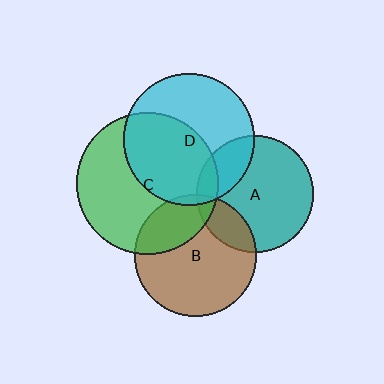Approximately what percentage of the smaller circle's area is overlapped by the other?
Approximately 20%.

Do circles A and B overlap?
Yes.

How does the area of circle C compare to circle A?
Approximately 1.5 times.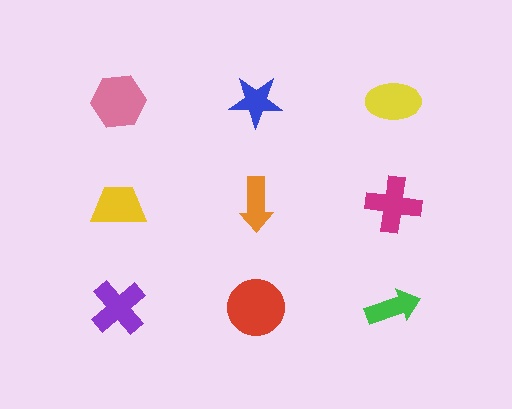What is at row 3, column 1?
A purple cross.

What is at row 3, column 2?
A red circle.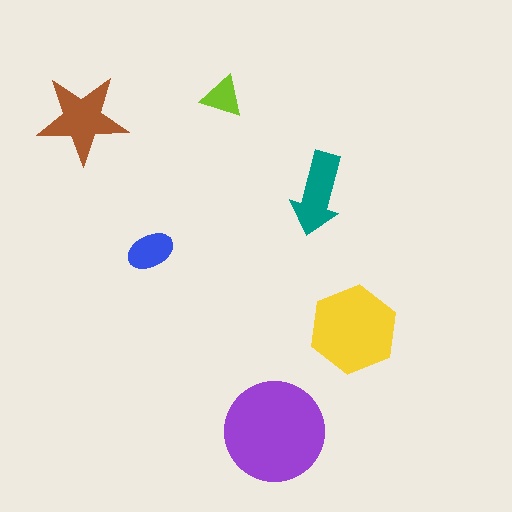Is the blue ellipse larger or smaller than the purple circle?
Smaller.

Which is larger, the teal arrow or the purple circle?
The purple circle.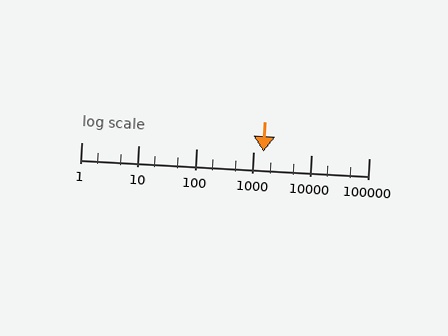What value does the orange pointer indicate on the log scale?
The pointer indicates approximately 1500.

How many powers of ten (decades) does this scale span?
The scale spans 5 decades, from 1 to 100000.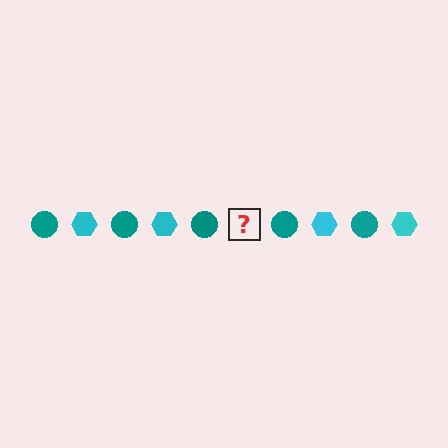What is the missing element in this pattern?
The missing element is a cyan hexagon.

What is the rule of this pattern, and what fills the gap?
The rule is that the pattern alternates between teal circle and cyan hexagon. The gap should be filled with a cyan hexagon.